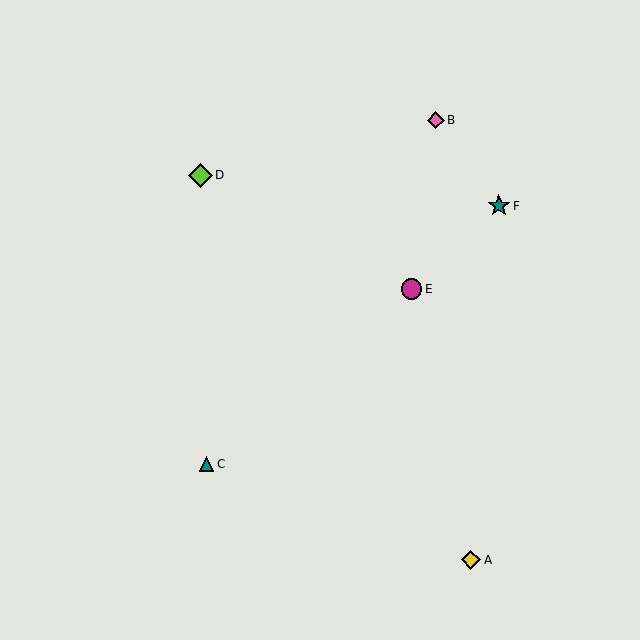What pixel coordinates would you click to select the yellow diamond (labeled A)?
Click at (471, 560) to select the yellow diamond A.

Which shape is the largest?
The lime diamond (labeled D) is the largest.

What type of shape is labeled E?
Shape E is a magenta circle.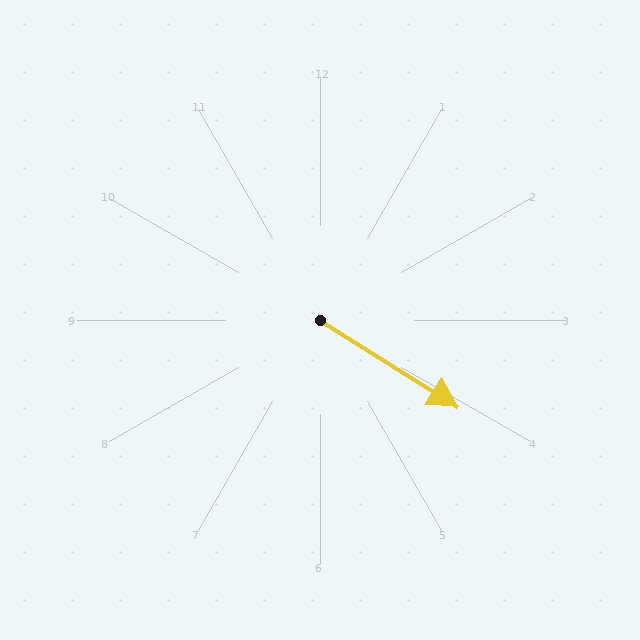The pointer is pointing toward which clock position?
Roughly 4 o'clock.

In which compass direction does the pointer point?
Southeast.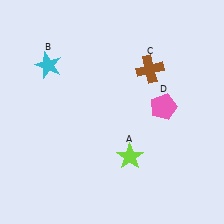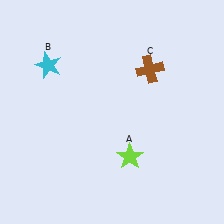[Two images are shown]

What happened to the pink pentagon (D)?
The pink pentagon (D) was removed in Image 2. It was in the top-right area of Image 1.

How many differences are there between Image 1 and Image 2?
There is 1 difference between the two images.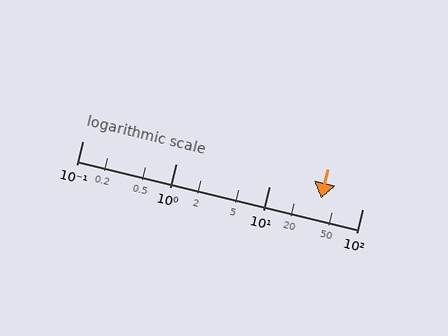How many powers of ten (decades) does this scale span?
The scale spans 3 decades, from 0.1 to 100.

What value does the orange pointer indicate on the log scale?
The pointer indicates approximately 36.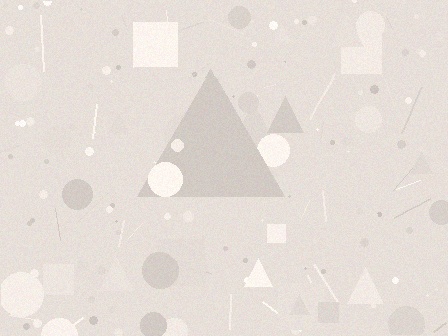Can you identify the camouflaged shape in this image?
The camouflaged shape is a triangle.